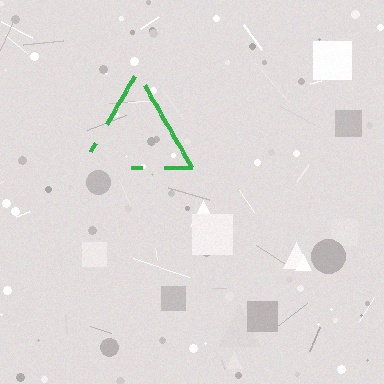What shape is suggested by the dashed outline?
The dashed outline suggests a triangle.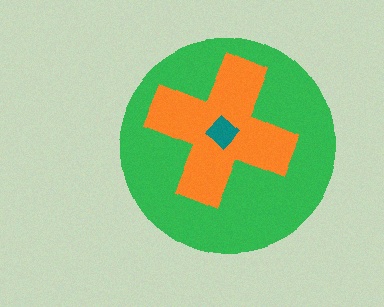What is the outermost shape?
The green circle.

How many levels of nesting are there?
3.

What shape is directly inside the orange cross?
The teal diamond.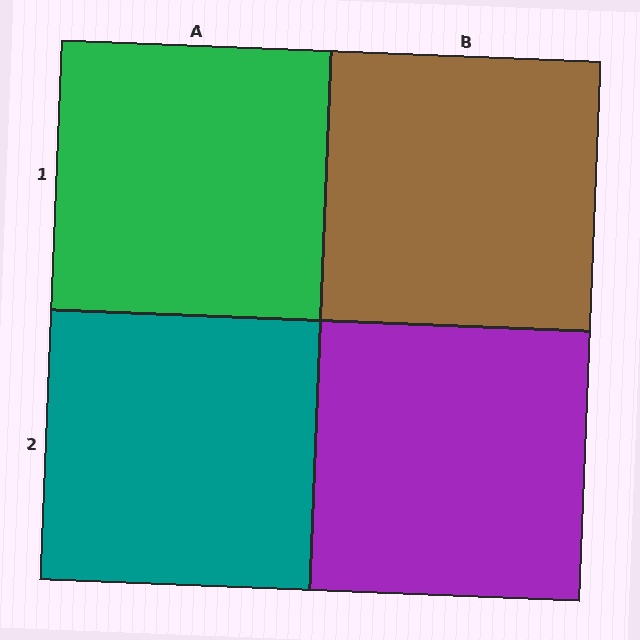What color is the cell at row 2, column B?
Purple.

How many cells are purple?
1 cell is purple.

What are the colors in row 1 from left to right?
Green, brown.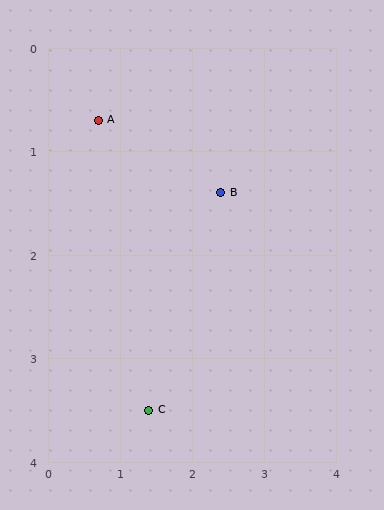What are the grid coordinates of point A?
Point A is at approximately (0.7, 0.7).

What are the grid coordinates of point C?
Point C is at approximately (1.4, 3.5).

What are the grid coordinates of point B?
Point B is at approximately (2.4, 1.4).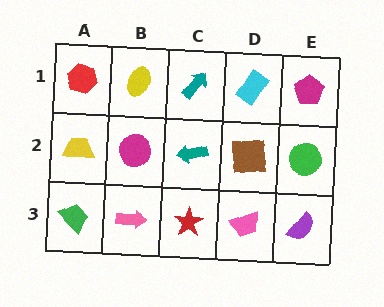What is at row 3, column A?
A green trapezoid.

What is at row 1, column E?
A magenta pentagon.